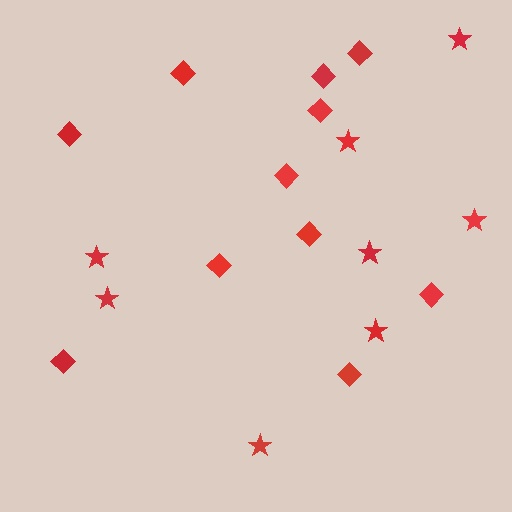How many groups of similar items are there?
There are 2 groups: one group of stars (8) and one group of diamonds (11).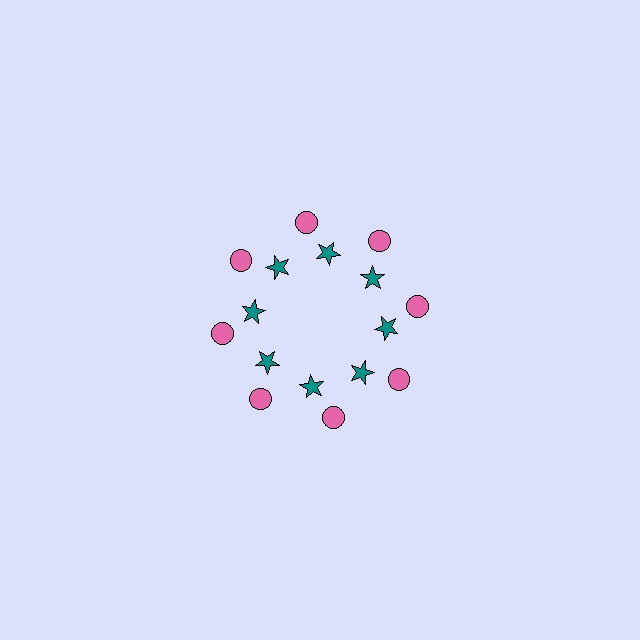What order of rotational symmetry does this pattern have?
This pattern has 8-fold rotational symmetry.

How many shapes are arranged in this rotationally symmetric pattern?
There are 16 shapes, arranged in 8 groups of 2.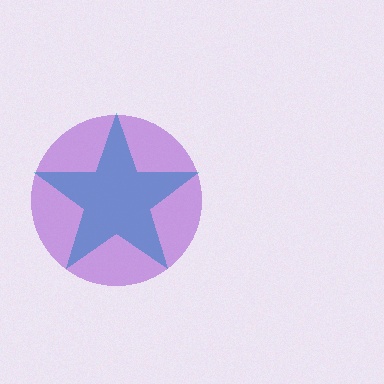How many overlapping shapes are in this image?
There are 2 overlapping shapes in the image.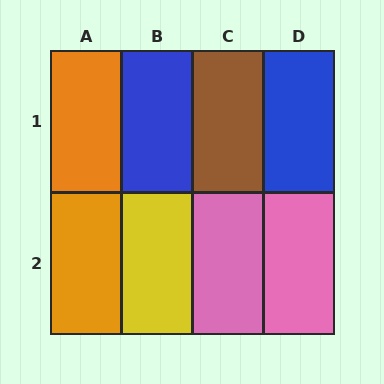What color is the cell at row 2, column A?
Orange.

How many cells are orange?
2 cells are orange.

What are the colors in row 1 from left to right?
Orange, blue, brown, blue.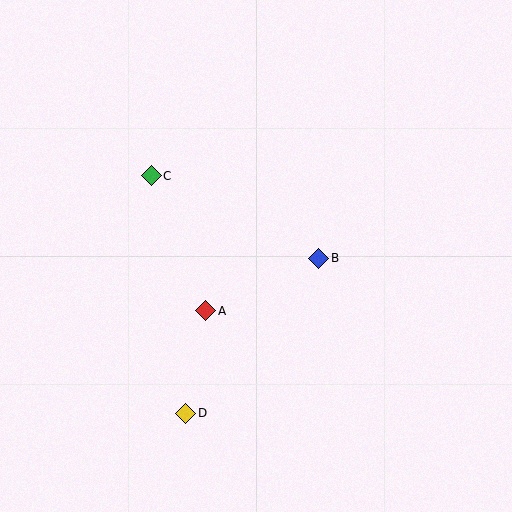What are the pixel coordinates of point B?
Point B is at (319, 258).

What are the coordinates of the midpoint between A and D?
The midpoint between A and D is at (196, 362).